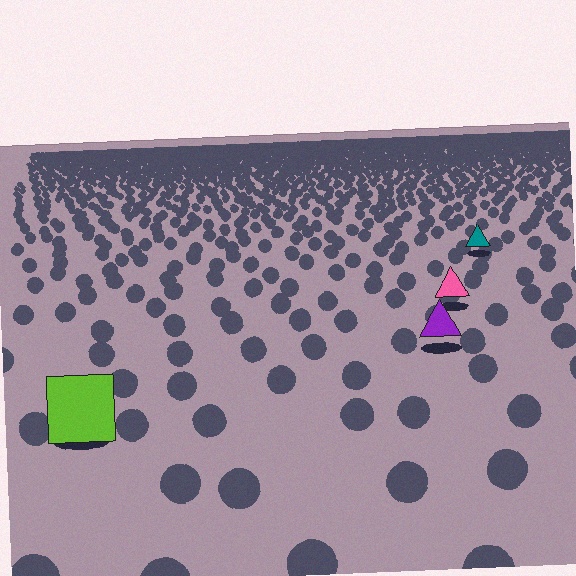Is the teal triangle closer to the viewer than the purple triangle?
No. The purple triangle is closer — you can tell from the texture gradient: the ground texture is coarser near it.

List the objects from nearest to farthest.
From nearest to farthest: the lime square, the purple triangle, the pink triangle, the teal triangle.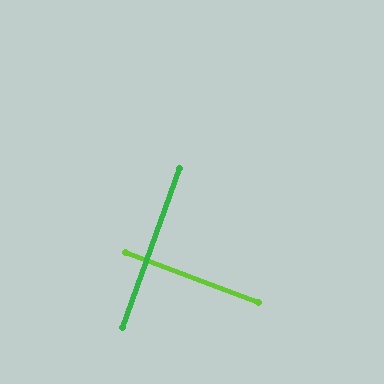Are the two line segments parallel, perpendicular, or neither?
Perpendicular — they meet at approximately 89°.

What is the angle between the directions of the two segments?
Approximately 89 degrees.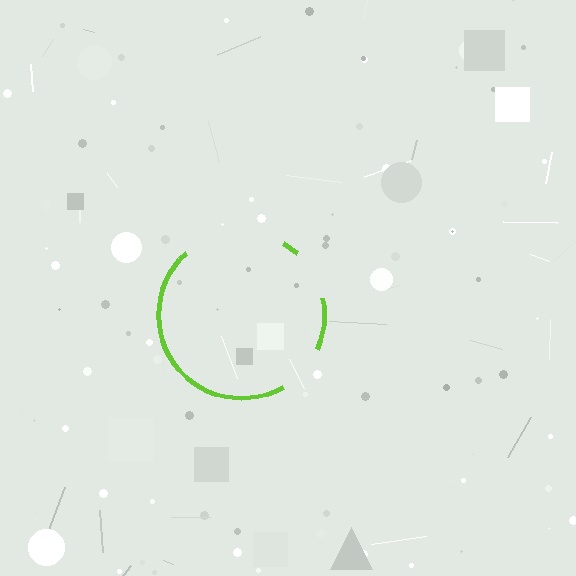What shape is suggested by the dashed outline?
The dashed outline suggests a circle.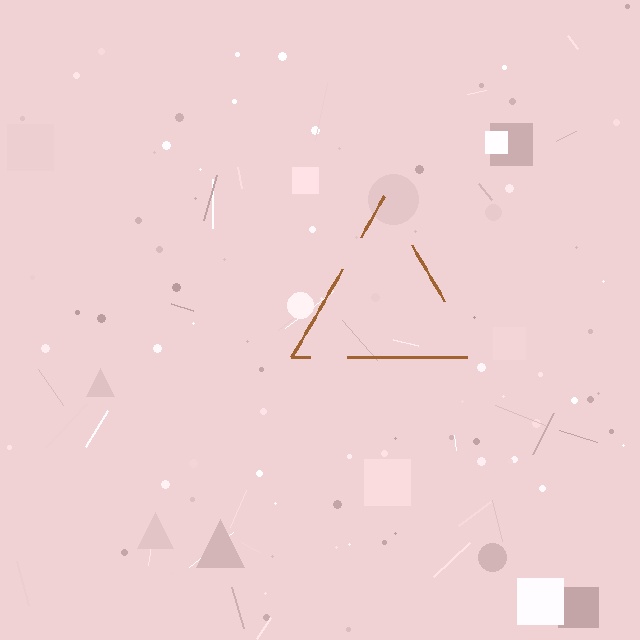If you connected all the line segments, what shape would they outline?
They would outline a triangle.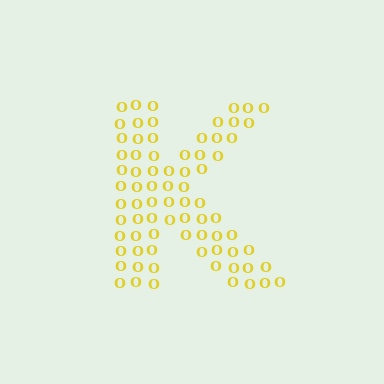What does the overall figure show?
The overall figure shows the letter K.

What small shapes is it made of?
It is made of small letter O's.